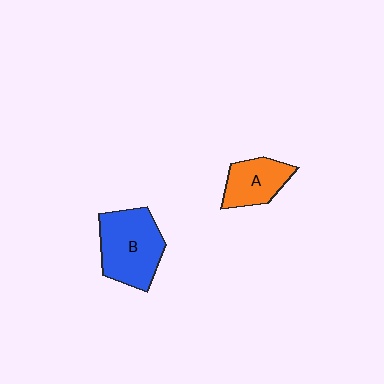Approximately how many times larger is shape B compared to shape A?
Approximately 1.6 times.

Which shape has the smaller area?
Shape A (orange).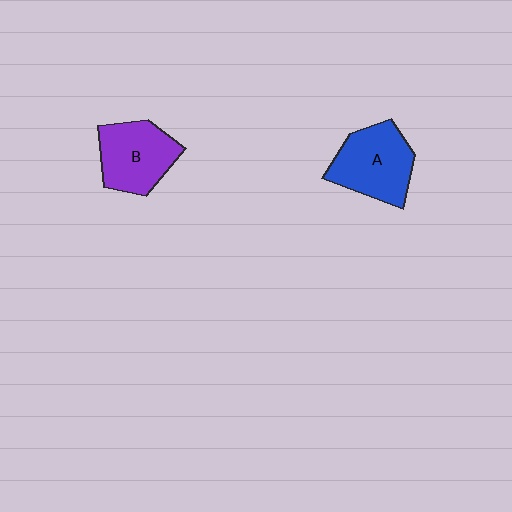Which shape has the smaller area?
Shape B (purple).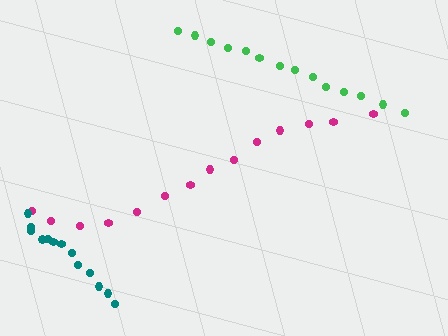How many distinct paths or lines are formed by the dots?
There are 3 distinct paths.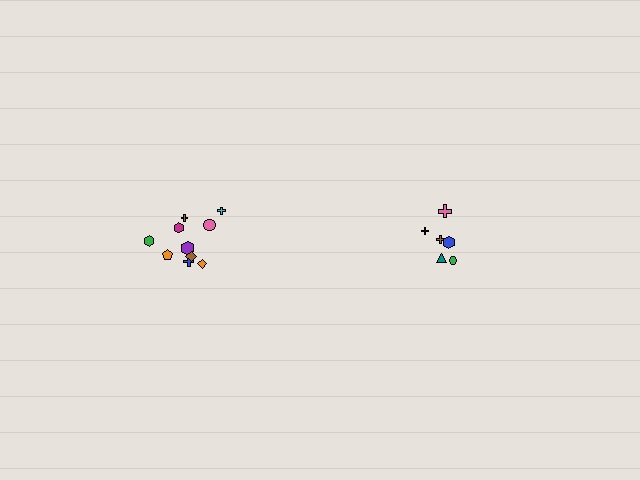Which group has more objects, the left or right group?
The left group.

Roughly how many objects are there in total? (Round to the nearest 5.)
Roughly 15 objects in total.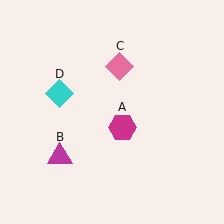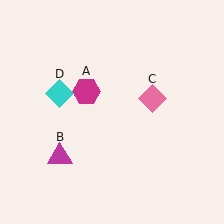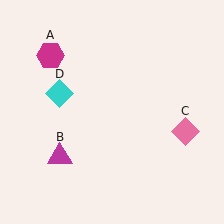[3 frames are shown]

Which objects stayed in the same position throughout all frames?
Magenta triangle (object B) and cyan diamond (object D) remained stationary.